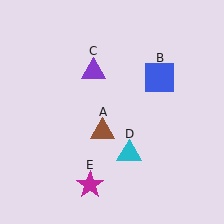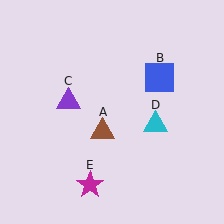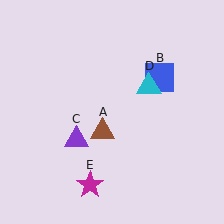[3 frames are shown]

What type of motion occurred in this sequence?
The purple triangle (object C), cyan triangle (object D) rotated counterclockwise around the center of the scene.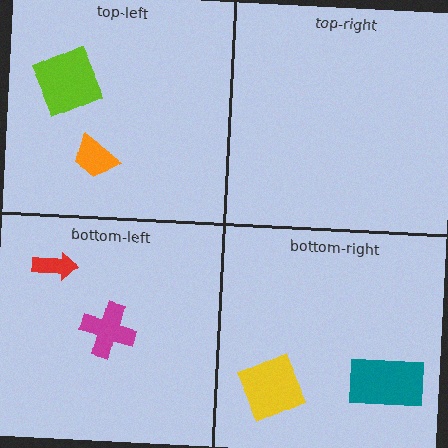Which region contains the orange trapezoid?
The top-left region.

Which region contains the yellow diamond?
The bottom-right region.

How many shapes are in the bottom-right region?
2.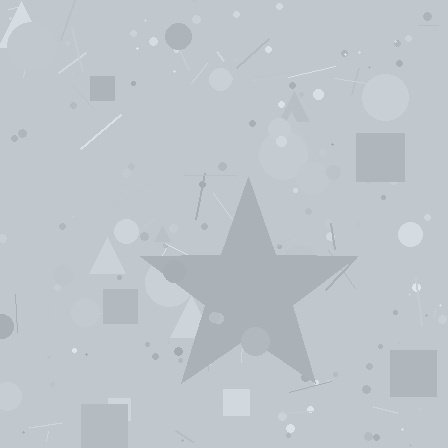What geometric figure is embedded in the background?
A star is embedded in the background.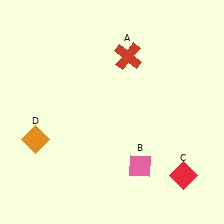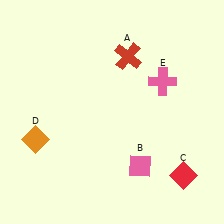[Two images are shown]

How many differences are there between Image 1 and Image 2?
There is 1 difference between the two images.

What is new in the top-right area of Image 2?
A pink cross (E) was added in the top-right area of Image 2.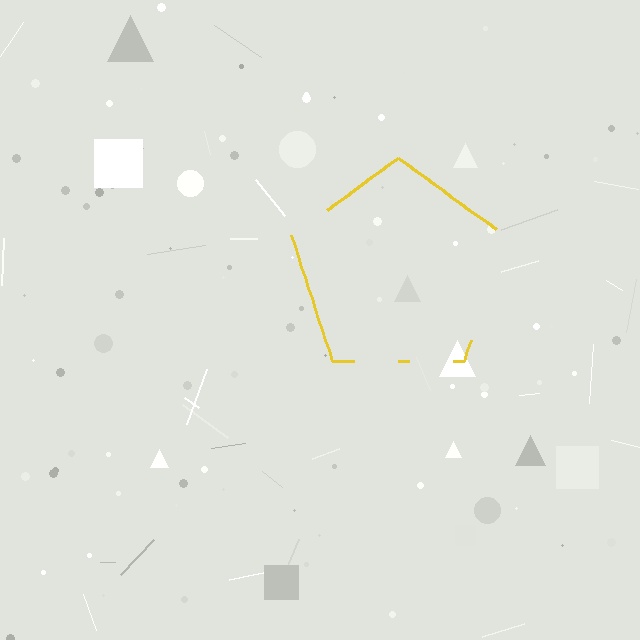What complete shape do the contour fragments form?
The contour fragments form a pentagon.